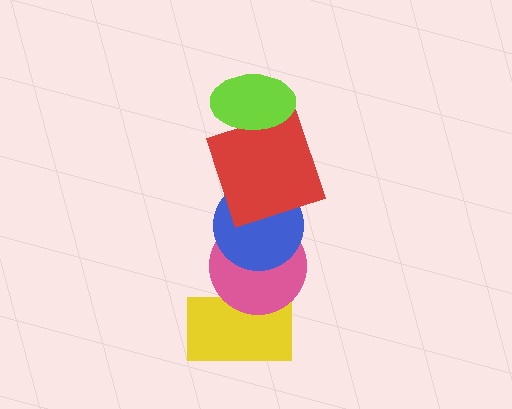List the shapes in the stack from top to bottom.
From top to bottom: the lime ellipse, the red square, the blue circle, the pink circle, the yellow rectangle.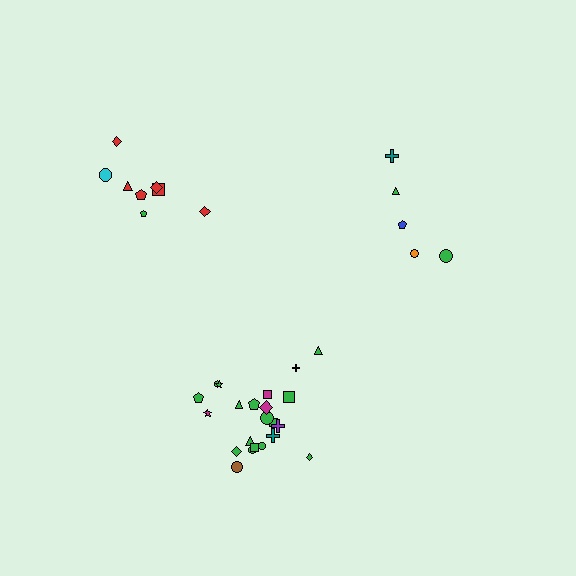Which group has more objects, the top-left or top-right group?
The top-left group.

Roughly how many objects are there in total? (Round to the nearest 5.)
Roughly 35 objects in total.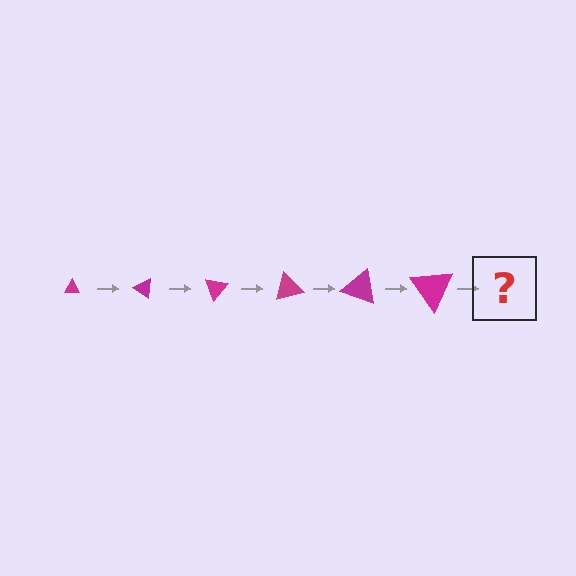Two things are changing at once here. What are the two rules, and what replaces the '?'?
The two rules are that the triangle grows larger each step and it rotates 35 degrees each step. The '?' should be a triangle, larger than the previous one and rotated 210 degrees from the start.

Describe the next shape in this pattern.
It should be a triangle, larger than the previous one and rotated 210 degrees from the start.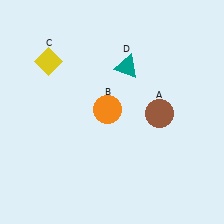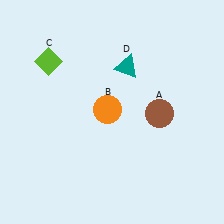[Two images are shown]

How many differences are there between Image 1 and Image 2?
There is 1 difference between the two images.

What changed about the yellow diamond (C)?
In Image 1, C is yellow. In Image 2, it changed to lime.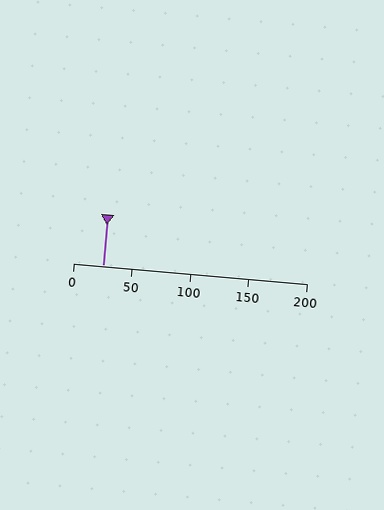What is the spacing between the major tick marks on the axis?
The major ticks are spaced 50 apart.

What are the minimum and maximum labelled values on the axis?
The axis runs from 0 to 200.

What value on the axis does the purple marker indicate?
The marker indicates approximately 25.